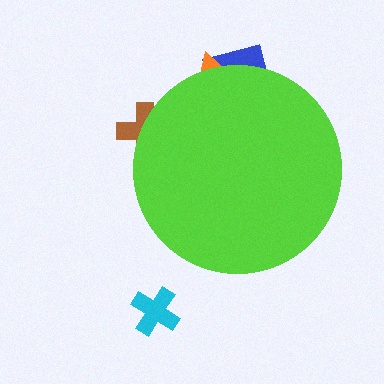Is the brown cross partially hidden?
Yes, the brown cross is partially hidden behind the lime circle.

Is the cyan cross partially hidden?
No, the cyan cross is fully visible.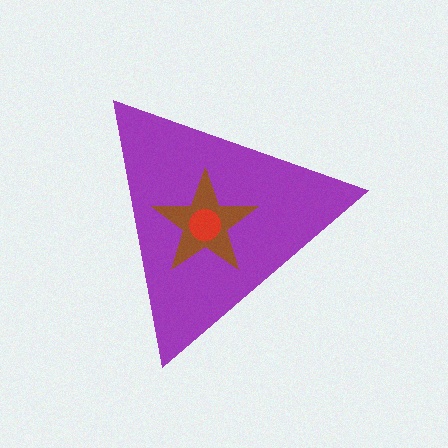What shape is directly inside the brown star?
The red circle.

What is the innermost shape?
The red circle.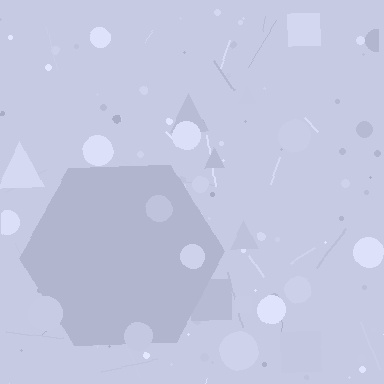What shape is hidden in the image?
A hexagon is hidden in the image.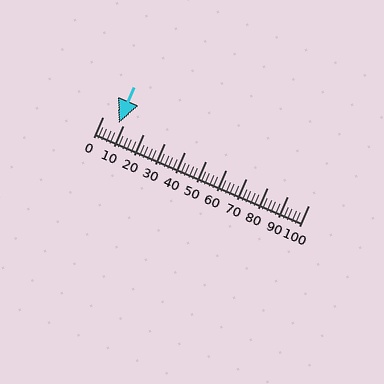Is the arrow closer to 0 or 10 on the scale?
The arrow is closer to 10.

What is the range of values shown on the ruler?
The ruler shows values from 0 to 100.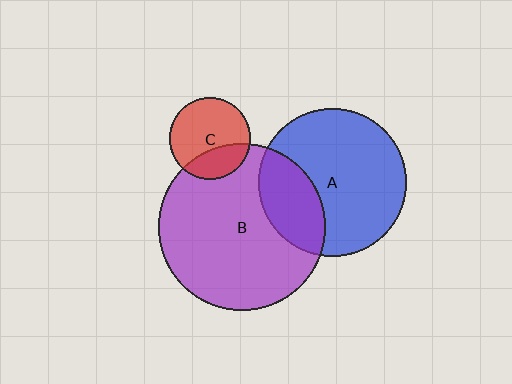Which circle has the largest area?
Circle B (purple).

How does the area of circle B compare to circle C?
Approximately 4.2 times.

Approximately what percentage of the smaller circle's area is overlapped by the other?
Approximately 30%.